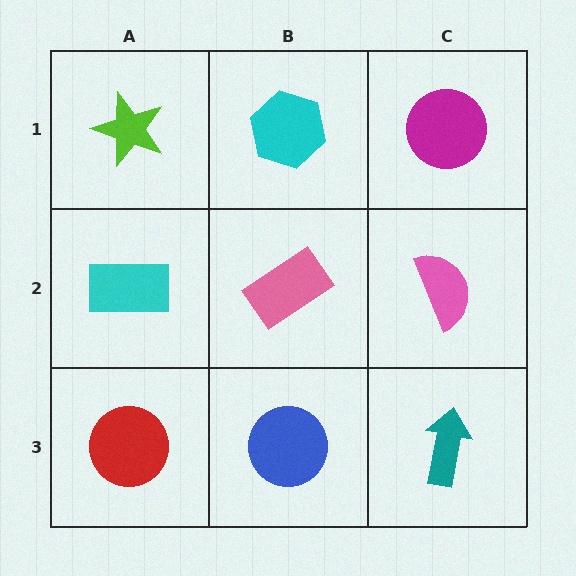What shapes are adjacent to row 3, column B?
A pink rectangle (row 2, column B), a red circle (row 3, column A), a teal arrow (row 3, column C).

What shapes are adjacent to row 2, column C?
A magenta circle (row 1, column C), a teal arrow (row 3, column C), a pink rectangle (row 2, column B).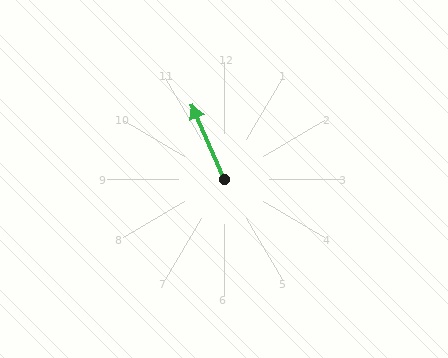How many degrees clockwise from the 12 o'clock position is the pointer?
Approximately 337 degrees.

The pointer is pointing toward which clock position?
Roughly 11 o'clock.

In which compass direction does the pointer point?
Northwest.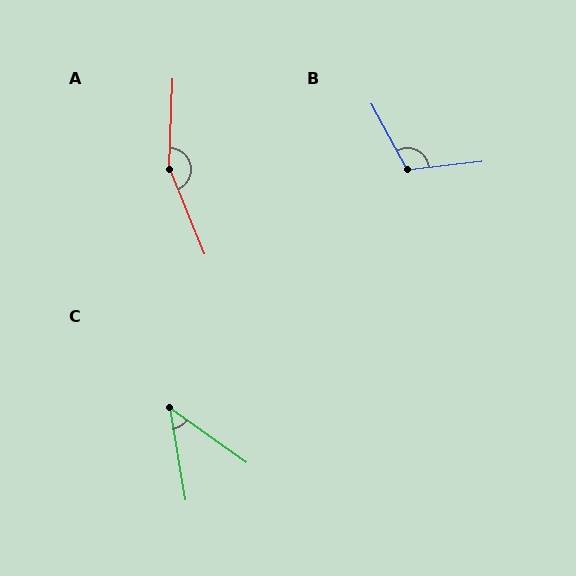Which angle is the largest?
A, at approximately 155 degrees.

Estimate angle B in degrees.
Approximately 111 degrees.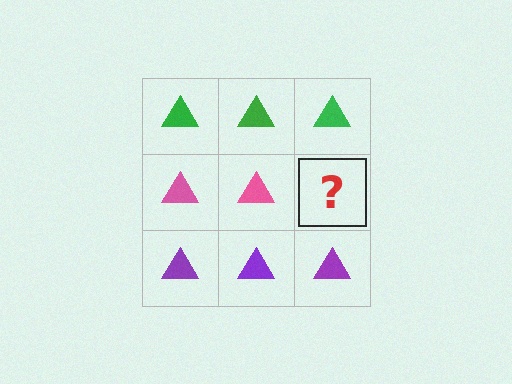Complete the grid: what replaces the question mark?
The question mark should be replaced with a pink triangle.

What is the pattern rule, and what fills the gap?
The rule is that each row has a consistent color. The gap should be filled with a pink triangle.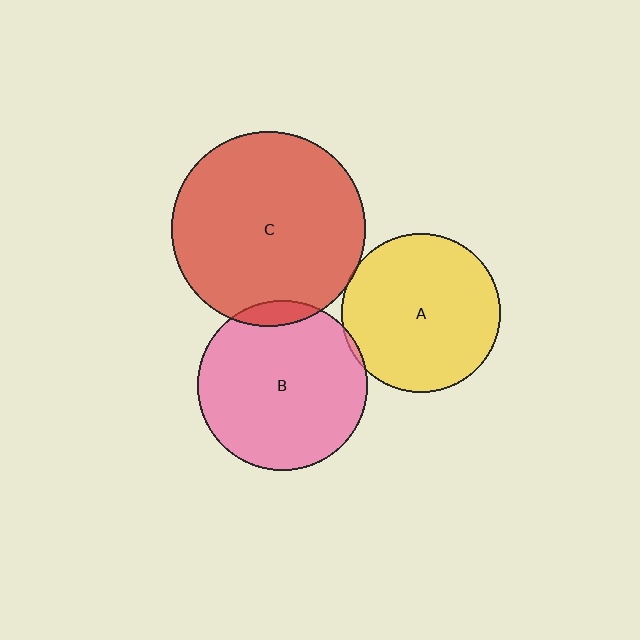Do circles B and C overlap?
Yes.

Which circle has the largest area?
Circle C (red).